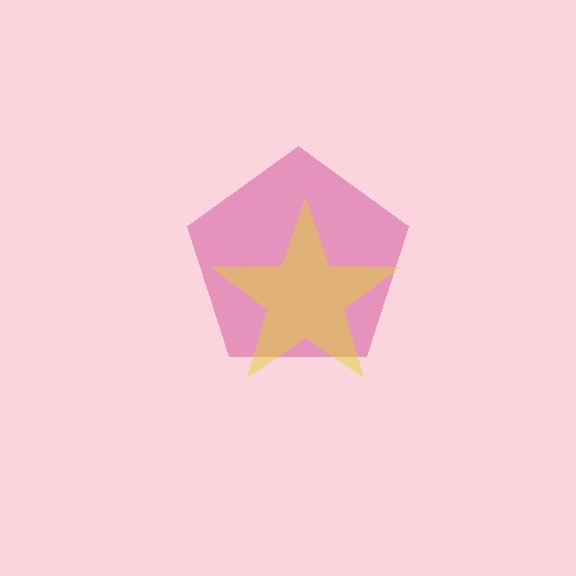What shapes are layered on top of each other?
The layered shapes are: a pink pentagon, a yellow star.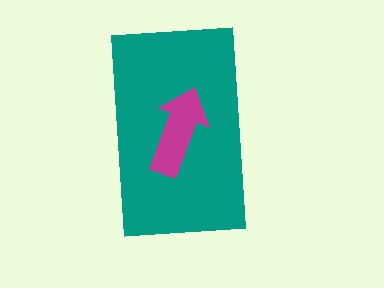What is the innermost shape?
The magenta arrow.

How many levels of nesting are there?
2.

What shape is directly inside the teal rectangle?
The magenta arrow.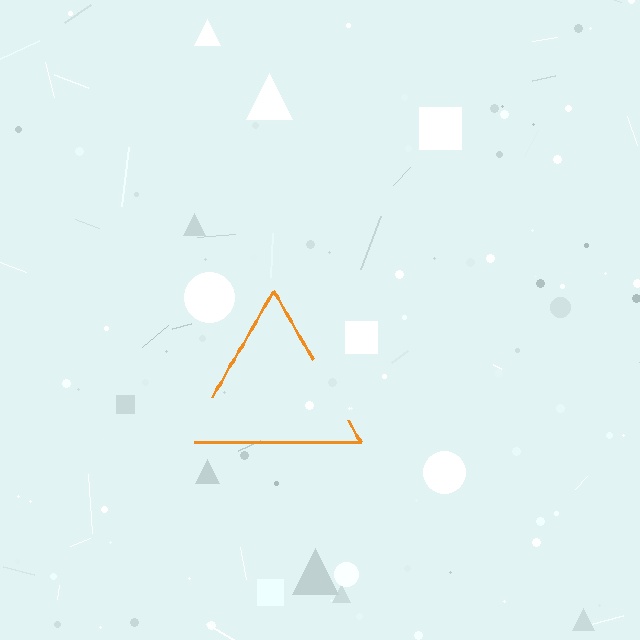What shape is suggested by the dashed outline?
The dashed outline suggests a triangle.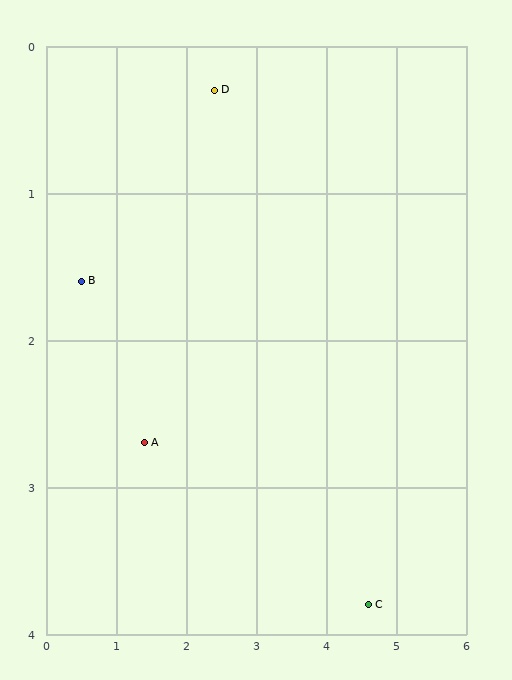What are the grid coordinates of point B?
Point B is at approximately (0.5, 1.6).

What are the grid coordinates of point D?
Point D is at approximately (2.4, 0.3).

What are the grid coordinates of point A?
Point A is at approximately (1.4, 2.7).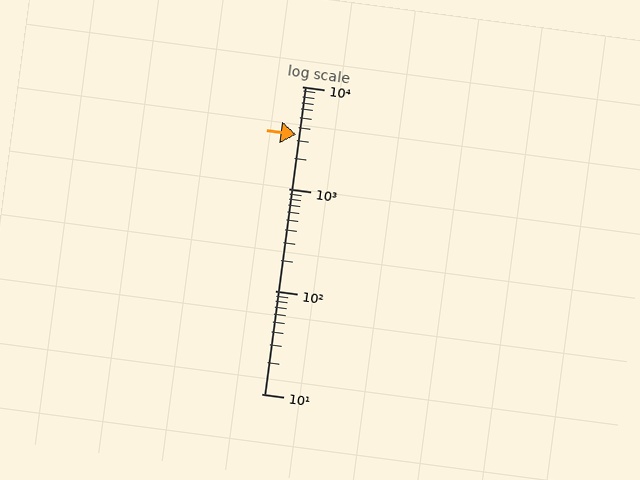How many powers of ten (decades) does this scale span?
The scale spans 3 decades, from 10 to 10000.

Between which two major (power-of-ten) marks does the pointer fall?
The pointer is between 1000 and 10000.